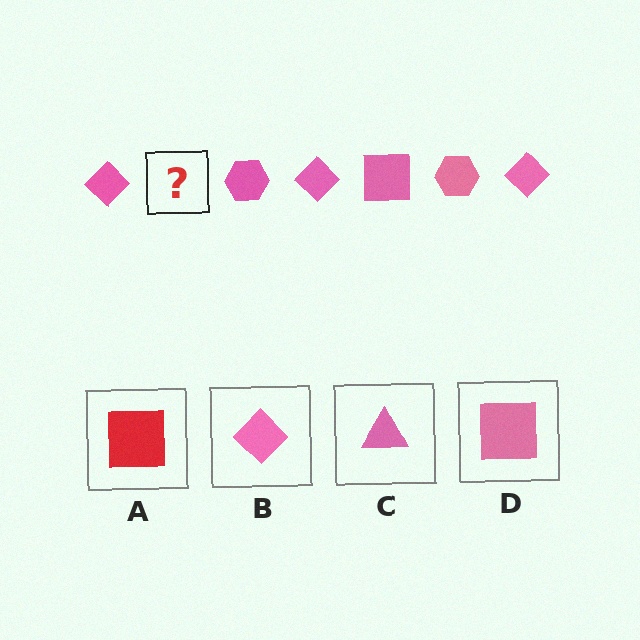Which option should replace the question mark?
Option D.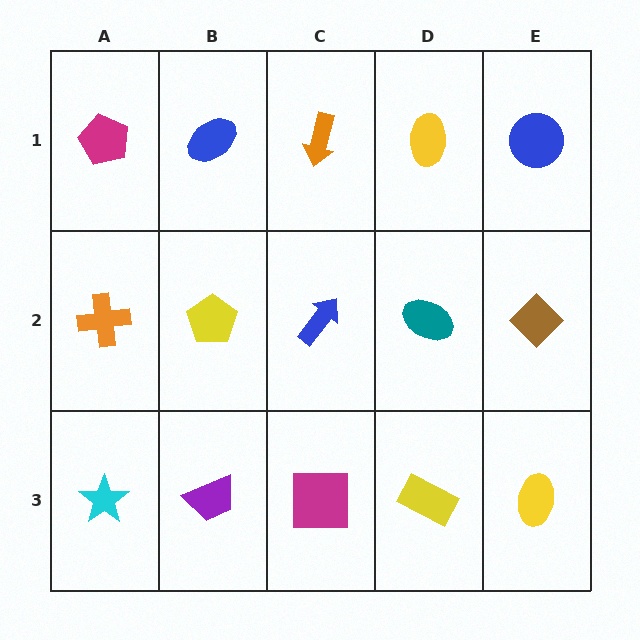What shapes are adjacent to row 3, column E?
A brown diamond (row 2, column E), a yellow rectangle (row 3, column D).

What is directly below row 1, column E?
A brown diamond.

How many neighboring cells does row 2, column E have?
3.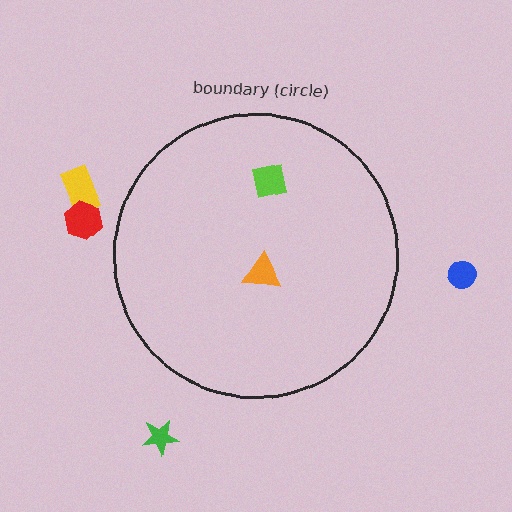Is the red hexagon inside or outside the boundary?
Outside.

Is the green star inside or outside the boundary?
Outside.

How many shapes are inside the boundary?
2 inside, 4 outside.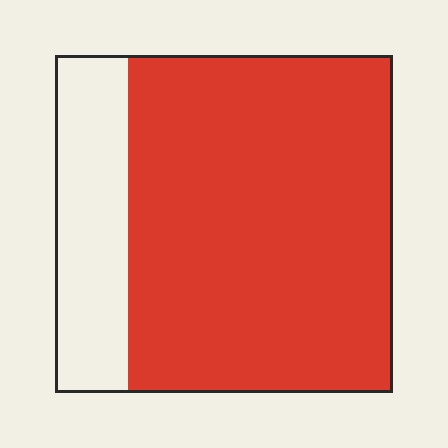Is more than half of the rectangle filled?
Yes.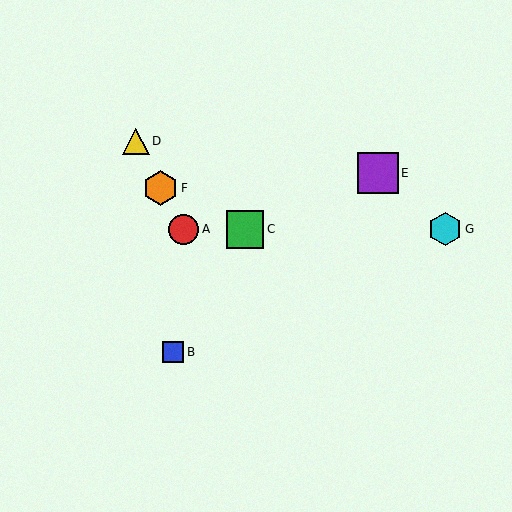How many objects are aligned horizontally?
3 objects (A, C, G) are aligned horizontally.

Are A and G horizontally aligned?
Yes, both are at y≈229.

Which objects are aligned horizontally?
Objects A, C, G are aligned horizontally.